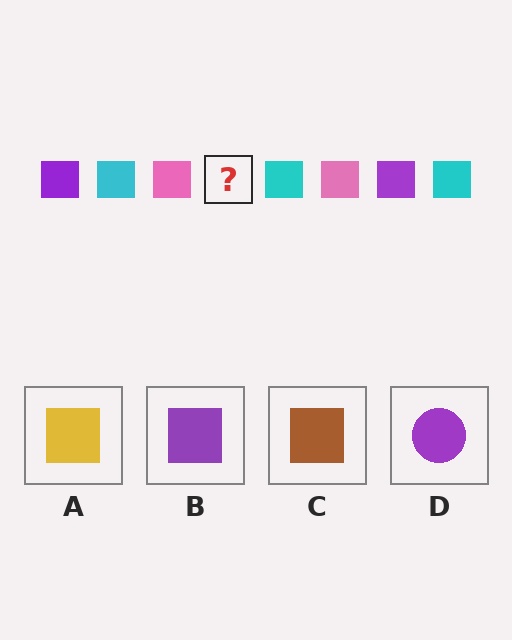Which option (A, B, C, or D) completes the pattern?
B.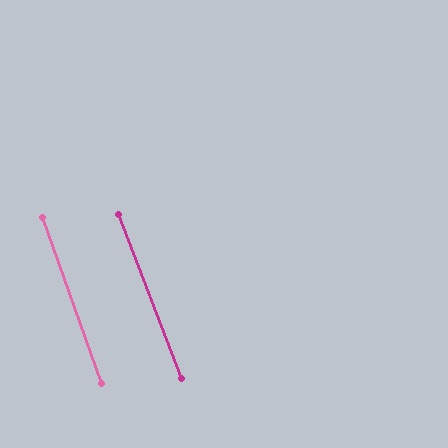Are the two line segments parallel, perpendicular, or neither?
Parallel — their directions differ by only 1.8°.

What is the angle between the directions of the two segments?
Approximately 2 degrees.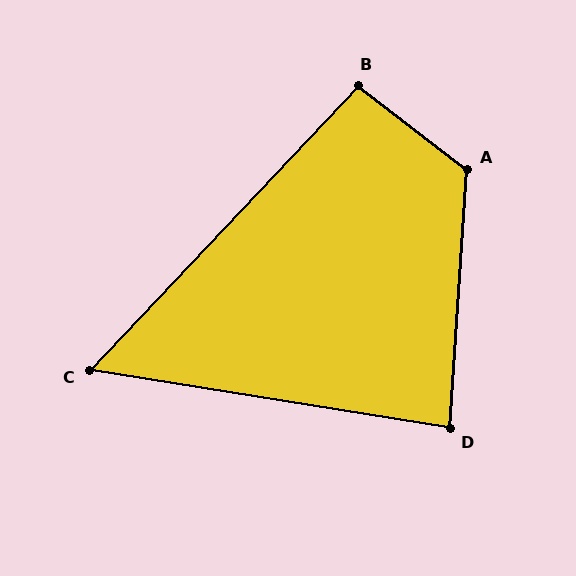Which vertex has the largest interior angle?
A, at approximately 124 degrees.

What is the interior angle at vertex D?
Approximately 85 degrees (acute).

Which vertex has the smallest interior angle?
C, at approximately 56 degrees.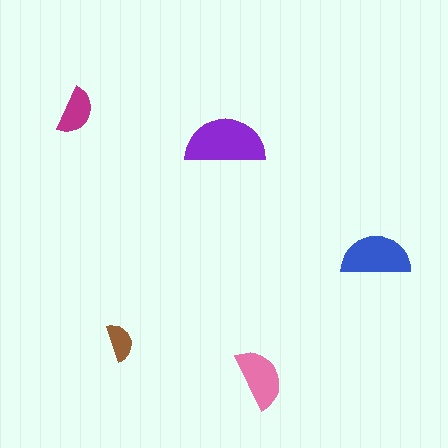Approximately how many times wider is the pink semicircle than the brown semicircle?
About 1.5 times wider.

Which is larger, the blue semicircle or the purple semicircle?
The purple one.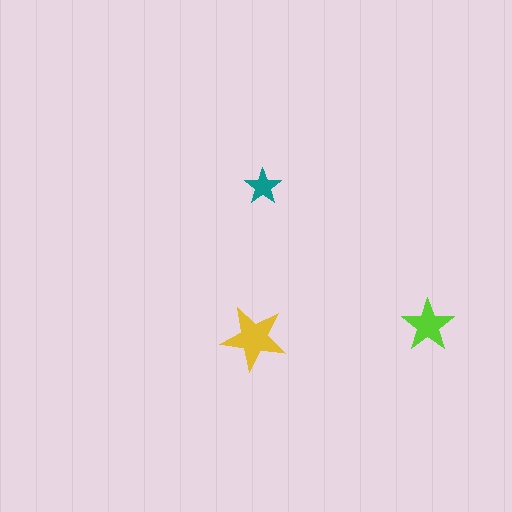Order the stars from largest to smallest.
the yellow one, the lime one, the teal one.